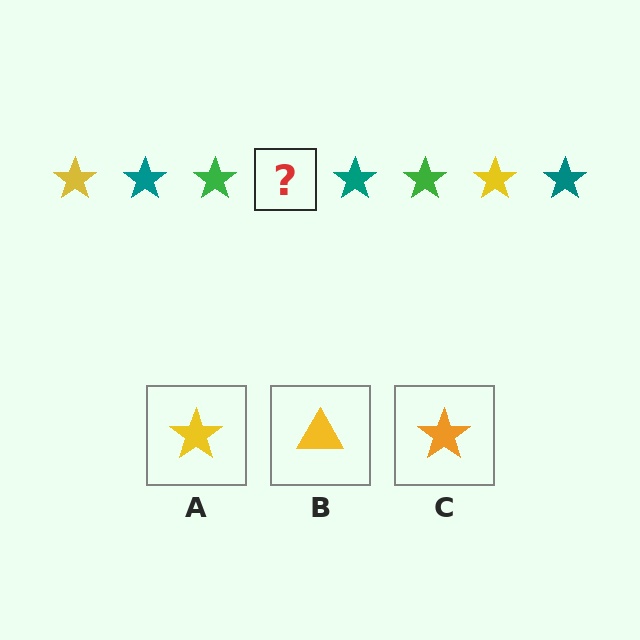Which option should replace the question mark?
Option A.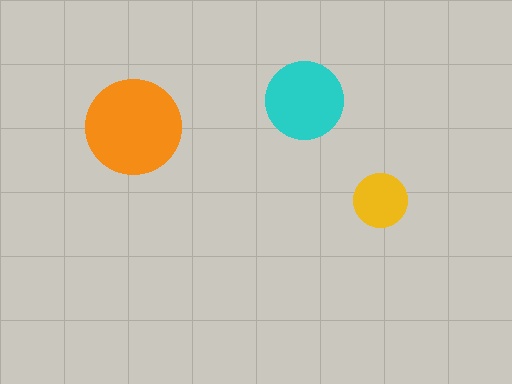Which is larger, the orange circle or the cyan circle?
The orange one.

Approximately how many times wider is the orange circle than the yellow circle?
About 2 times wider.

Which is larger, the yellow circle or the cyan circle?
The cyan one.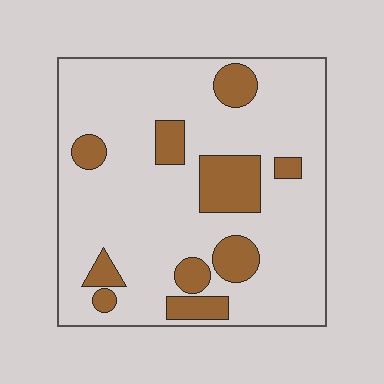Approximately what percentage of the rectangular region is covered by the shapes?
Approximately 20%.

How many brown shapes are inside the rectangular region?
10.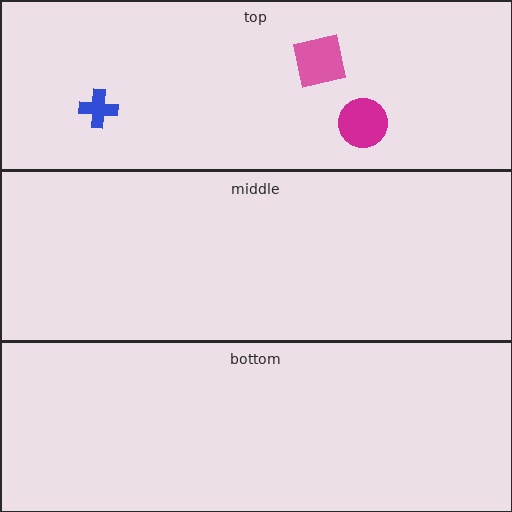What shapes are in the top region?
The blue cross, the pink square, the magenta circle.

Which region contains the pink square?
The top region.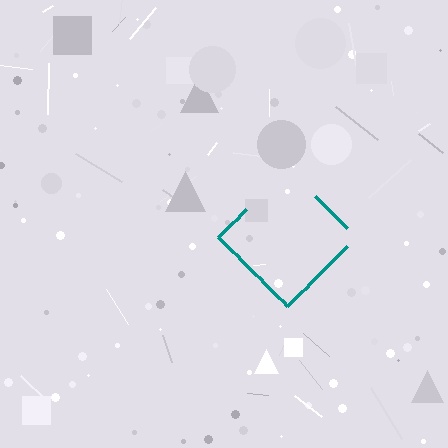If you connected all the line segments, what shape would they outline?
They would outline a diamond.